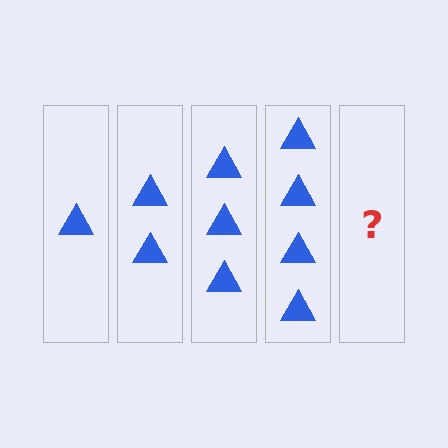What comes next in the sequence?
The next element should be 5 triangles.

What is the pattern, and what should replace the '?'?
The pattern is that each step adds one more triangle. The '?' should be 5 triangles.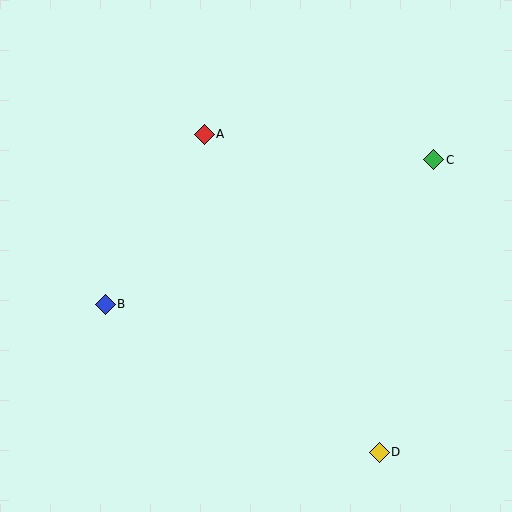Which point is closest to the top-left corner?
Point A is closest to the top-left corner.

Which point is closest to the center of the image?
Point A at (204, 134) is closest to the center.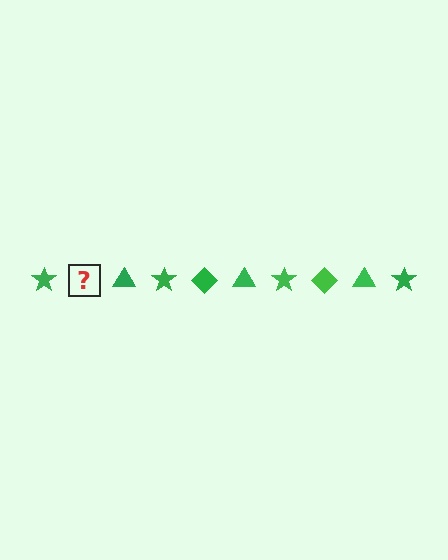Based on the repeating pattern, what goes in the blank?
The blank should be a green diamond.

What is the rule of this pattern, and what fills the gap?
The rule is that the pattern cycles through star, diamond, triangle shapes in green. The gap should be filled with a green diamond.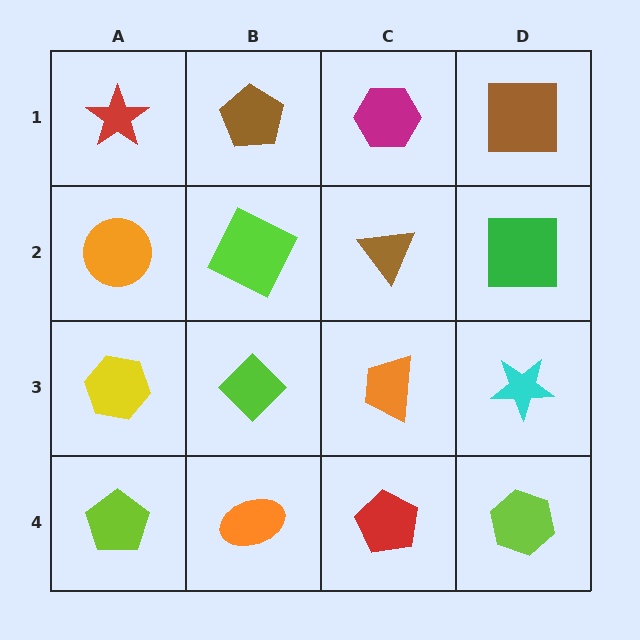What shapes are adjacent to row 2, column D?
A brown square (row 1, column D), a cyan star (row 3, column D), a brown triangle (row 2, column C).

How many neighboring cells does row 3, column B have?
4.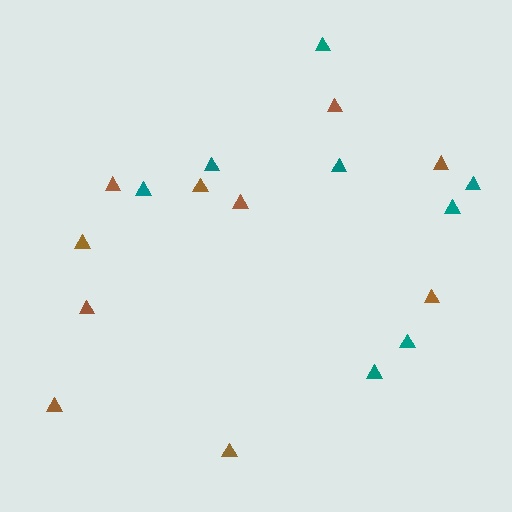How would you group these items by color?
There are 2 groups: one group of brown triangles (10) and one group of teal triangles (8).